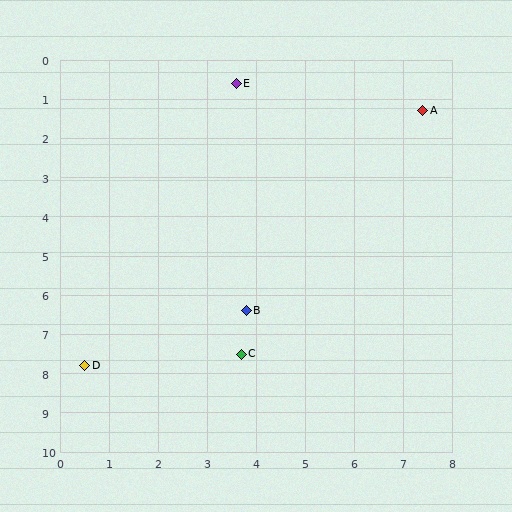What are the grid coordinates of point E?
Point E is at approximately (3.6, 0.6).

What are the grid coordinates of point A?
Point A is at approximately (7.4, 1.3).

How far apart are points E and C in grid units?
Points E and C are about 6.9 grid units apart.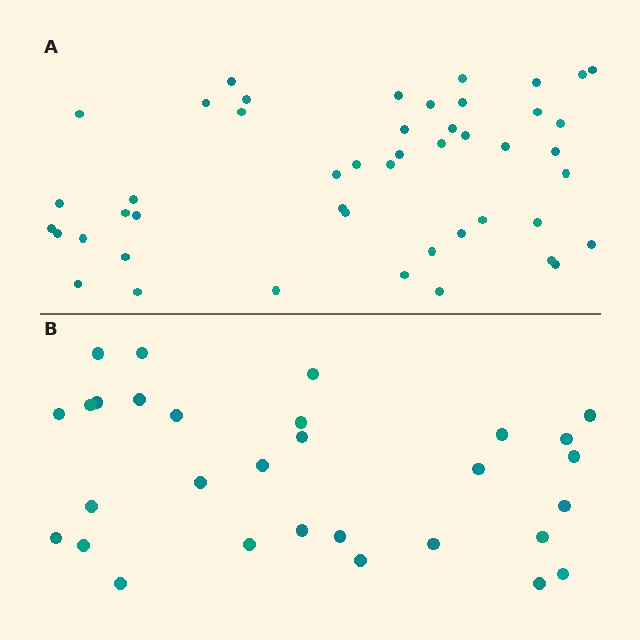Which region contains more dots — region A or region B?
Region A (the top region) has more dots.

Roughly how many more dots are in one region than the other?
Region A has approximately 15 more dots than region B.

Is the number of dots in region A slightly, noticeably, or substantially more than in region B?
Region A has substantially more. The ratio is roughly 1.6 to 1.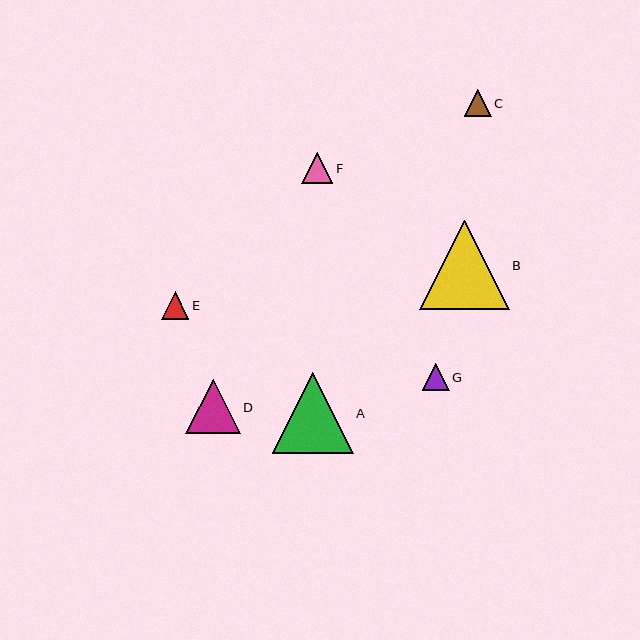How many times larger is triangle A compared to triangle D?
Triangle A is approximately 1.5 times the size of triangle D.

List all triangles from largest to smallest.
From largest to smallest: B, A, D, F, G, E, C.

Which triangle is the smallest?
Triangle C is the smallest with a size of approximately 27 pixels.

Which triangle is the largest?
Triangle B is the largest with a size of approximately 89 pixels.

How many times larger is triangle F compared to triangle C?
Triangle F is approximately 1.2 times the size of triangle C.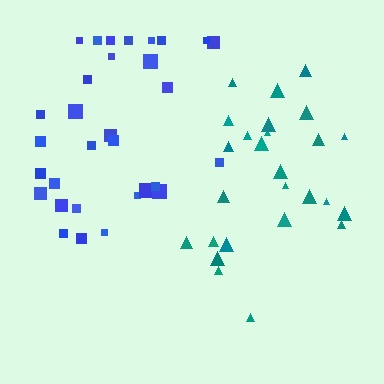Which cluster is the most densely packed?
Blue.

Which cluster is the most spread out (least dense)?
Teal.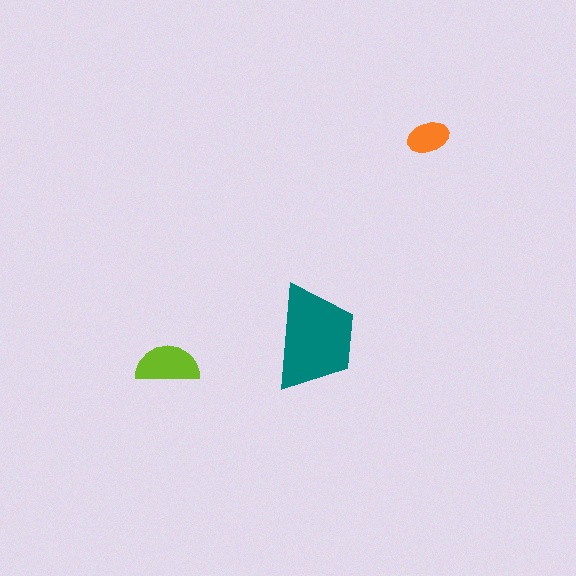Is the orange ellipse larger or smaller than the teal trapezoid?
Smaller.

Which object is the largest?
The teal trapezoid.